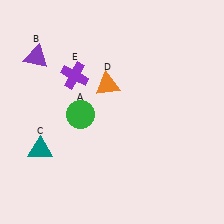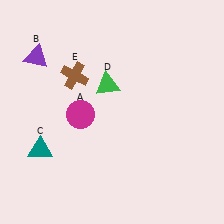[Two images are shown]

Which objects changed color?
A changed from green to magenta. D changed from orange to green. E changed from purple to brown.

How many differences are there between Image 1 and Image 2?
There are 3 differences between the two images.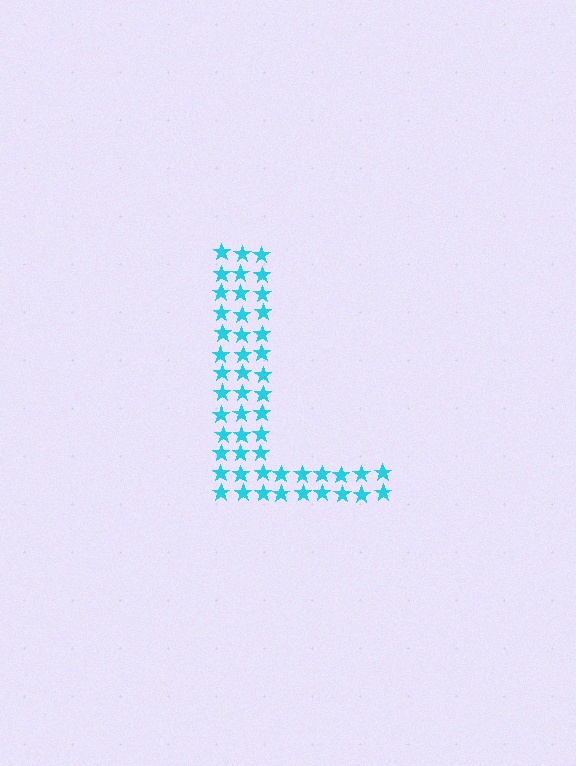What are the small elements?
The small elements are stars.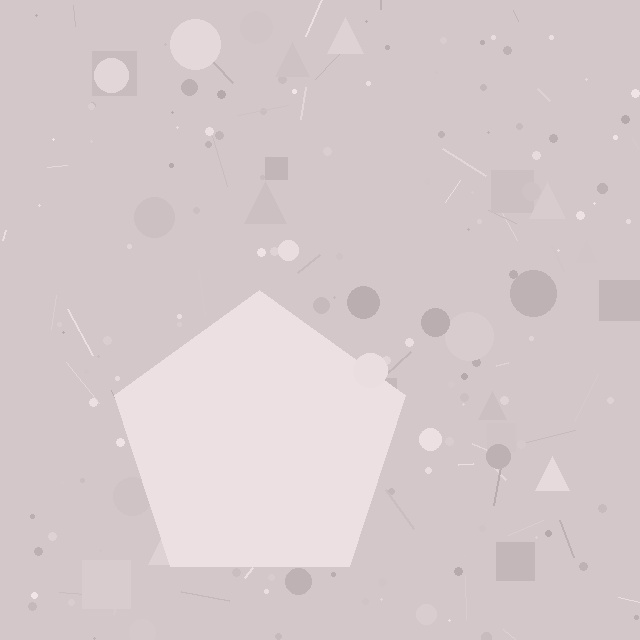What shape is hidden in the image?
A pentagon is hidden in the image.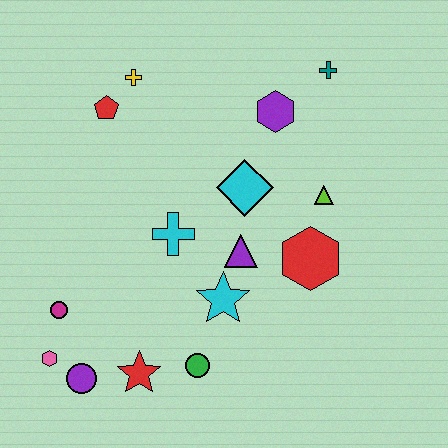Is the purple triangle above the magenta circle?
Yes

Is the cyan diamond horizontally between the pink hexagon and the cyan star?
No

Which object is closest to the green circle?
The red star is closest to the green circle.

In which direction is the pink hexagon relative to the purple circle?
The pink hexagon is to the left of the purple circle.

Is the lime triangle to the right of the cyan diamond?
Yes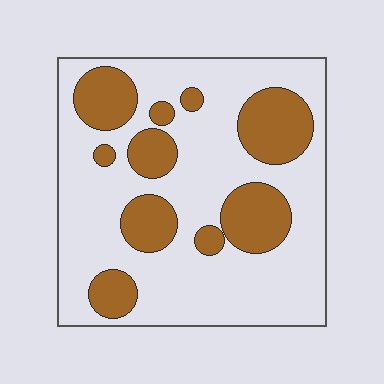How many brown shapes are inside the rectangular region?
10.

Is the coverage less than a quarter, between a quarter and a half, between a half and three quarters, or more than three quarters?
Between a quarter and a half.